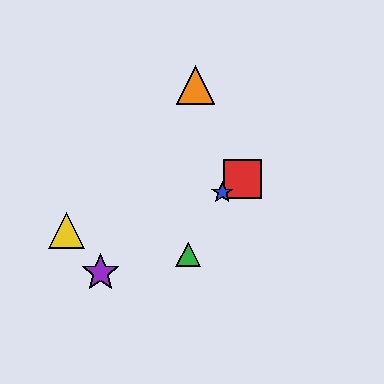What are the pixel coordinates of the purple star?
The purple star is at (100, 273).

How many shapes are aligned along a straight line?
3 shapes (the red square, the blue star, the purple star) are aligned along a straight line.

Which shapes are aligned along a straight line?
The red square, the blue star, the purple star are aligned along a straight line.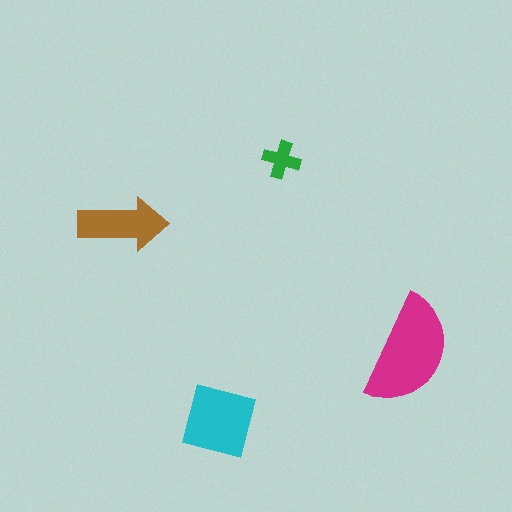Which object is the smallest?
The green cross.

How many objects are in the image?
There are 4 objects in the image.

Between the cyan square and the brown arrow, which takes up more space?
The cyan square.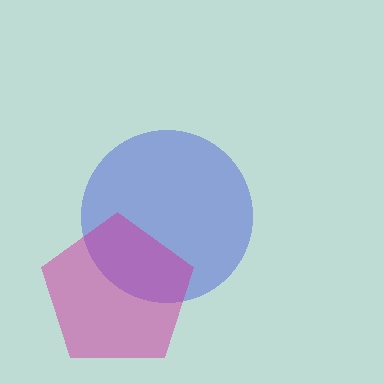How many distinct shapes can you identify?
There are 2 distinct shapes: a blue circle, a magenta pentagon.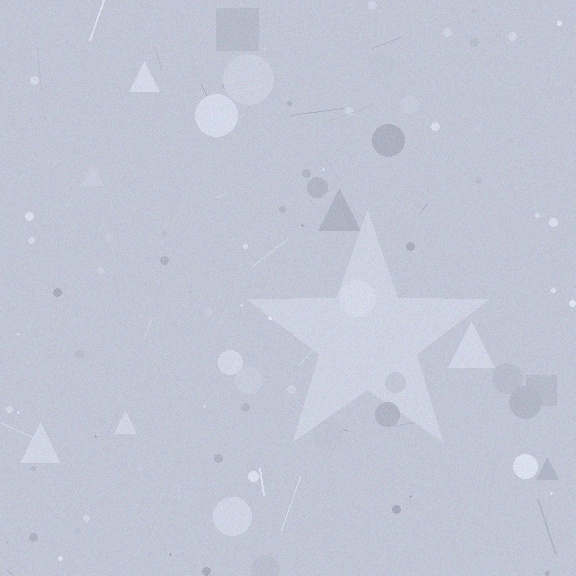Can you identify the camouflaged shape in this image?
The camouflaged shape is a star.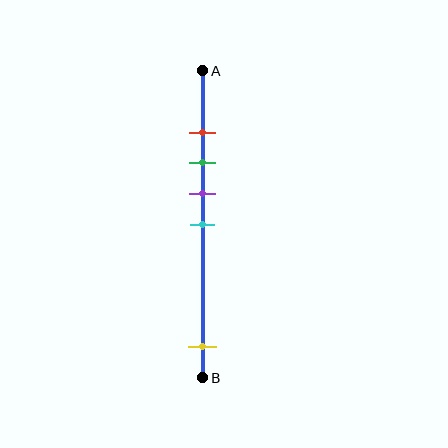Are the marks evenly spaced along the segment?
No, the marks are not evenly spaced.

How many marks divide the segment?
There are 5 marks dividing the segment.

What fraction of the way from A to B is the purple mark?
The purple mark is approximately 40% (0.4) of the way from A to B.